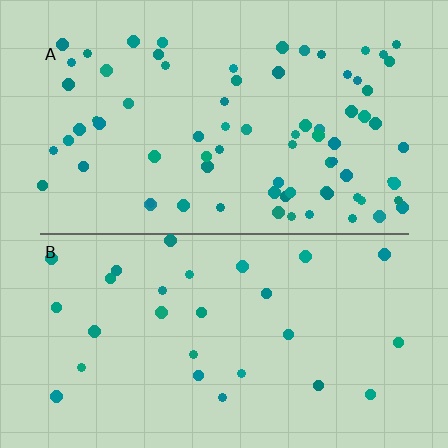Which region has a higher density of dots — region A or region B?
A (the top).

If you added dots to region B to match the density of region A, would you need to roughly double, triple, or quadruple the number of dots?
Approximately triple.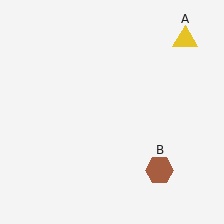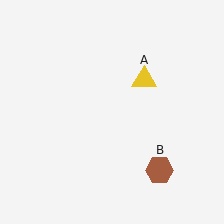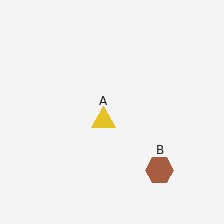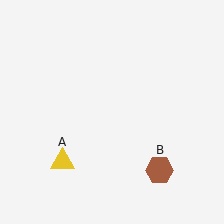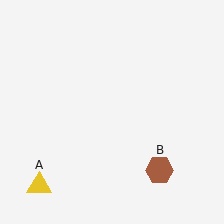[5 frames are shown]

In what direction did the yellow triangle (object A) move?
The yellow triangle (object A) moved down and to the left.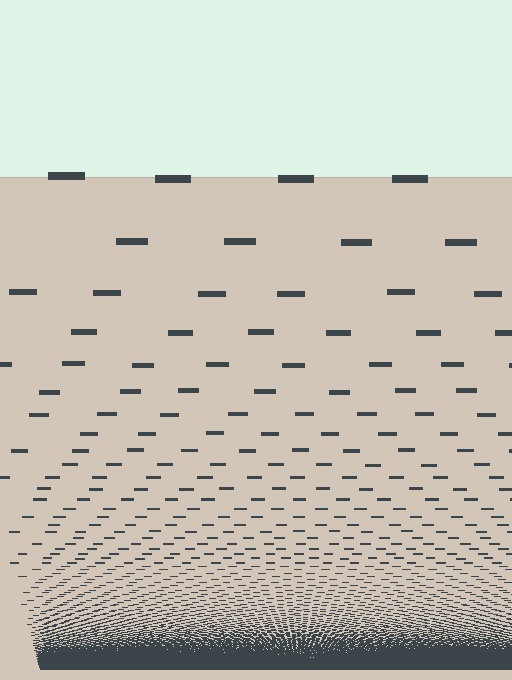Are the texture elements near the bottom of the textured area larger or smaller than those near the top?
Smaller. The gradient is inverted — elements near the bottom are smaller and denser.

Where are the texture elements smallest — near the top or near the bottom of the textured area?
Near the bottom.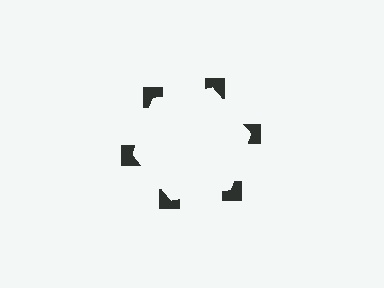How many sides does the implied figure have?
6 sides.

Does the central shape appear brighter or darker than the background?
It typically appears slightly brighter than the background, even though no actual brightness change is drawn.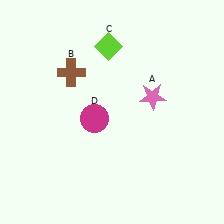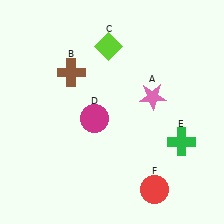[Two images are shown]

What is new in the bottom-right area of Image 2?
A green cross (E) was added in the bottom-right area of Image 2.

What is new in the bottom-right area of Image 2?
A red circle (F) was added in the bottom-right area of Image 2.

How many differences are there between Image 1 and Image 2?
There are 2 differences between the two images.